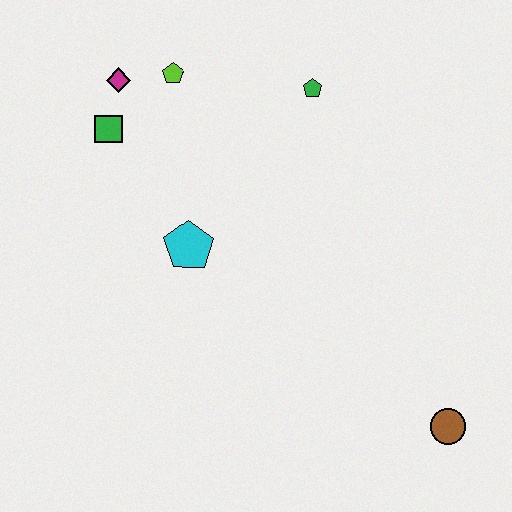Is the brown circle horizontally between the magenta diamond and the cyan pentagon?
No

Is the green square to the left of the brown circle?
Yes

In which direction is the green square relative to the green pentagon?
The green square is to the left of the green pentagon.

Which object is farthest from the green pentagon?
The brown circle is farthest from the green pentagon.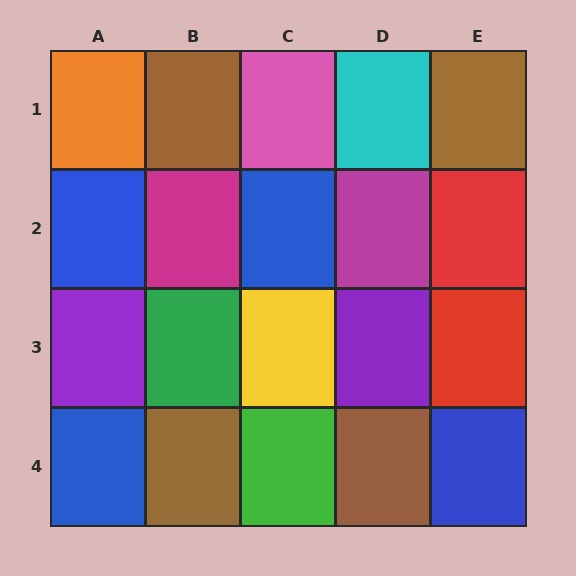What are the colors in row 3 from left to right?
Purple, green, yellow, purple, red.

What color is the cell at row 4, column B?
Brown.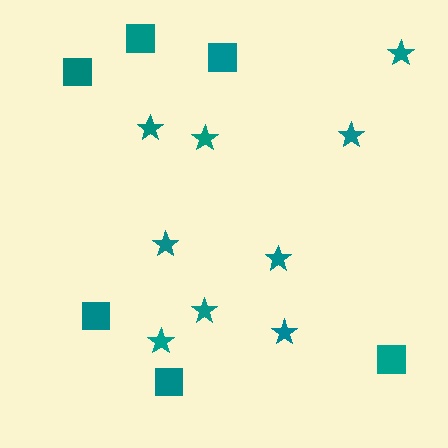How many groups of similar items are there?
There are 2 groups: one group of squares (6) and one group of stars (9).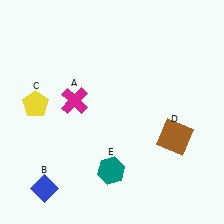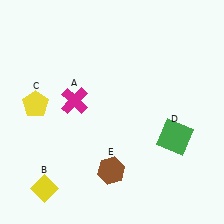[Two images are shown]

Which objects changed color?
B changed from blue to yellow. D changed from brown to green. E changed from teal to brown.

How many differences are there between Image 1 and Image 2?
There are 3 differences between the two images.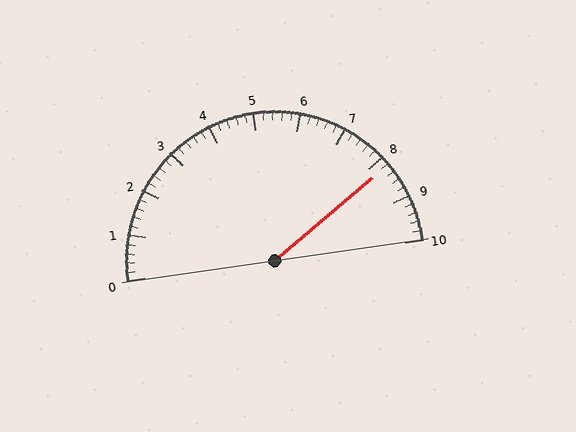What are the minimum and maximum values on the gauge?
The gauge ranges from 0 to 10.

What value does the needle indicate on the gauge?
The needle indicates approximately 8.2.